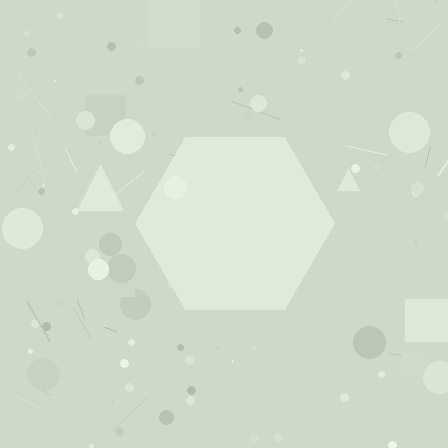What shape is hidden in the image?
A hexagon is hidden in the image.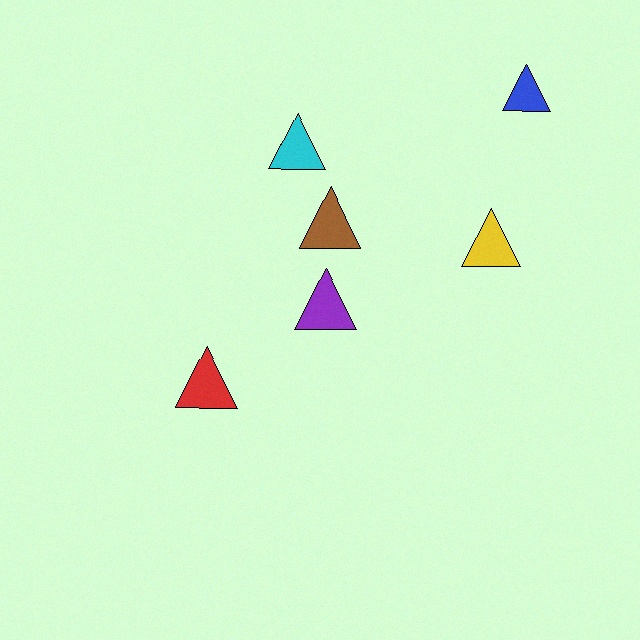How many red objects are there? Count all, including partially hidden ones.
There is 1 red object.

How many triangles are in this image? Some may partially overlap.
There are 6 triangles.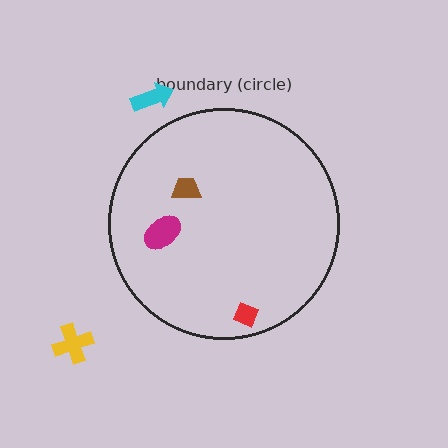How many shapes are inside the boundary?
3 inside, 2 outside.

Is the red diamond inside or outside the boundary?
Inside.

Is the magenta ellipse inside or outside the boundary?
Inside.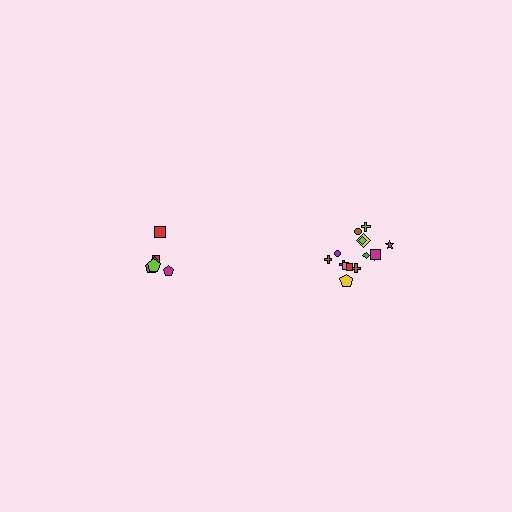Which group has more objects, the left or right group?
The right group.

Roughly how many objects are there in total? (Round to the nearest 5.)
Roughly 20 objects in total.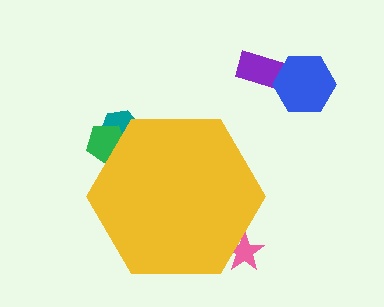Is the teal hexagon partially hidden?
Yes, the teal hexagon is partially hidden behind the yellow hexagon.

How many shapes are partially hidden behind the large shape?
3 shapes are partially hidden.